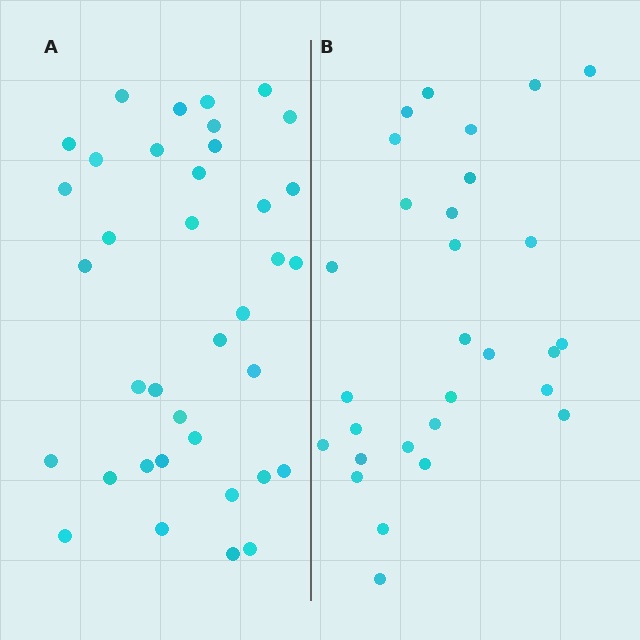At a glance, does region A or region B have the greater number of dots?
Region A (the left region) has more dots.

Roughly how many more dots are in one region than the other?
Region A has roughly 8 or so more dots than region B.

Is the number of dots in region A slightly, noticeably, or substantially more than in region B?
Region A has noticeably more, but not dramatically so. The ratio is roughly 1.3 to 1.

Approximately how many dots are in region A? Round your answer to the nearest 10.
About 40 dots. (The exact count is 37, which rounds to 40.)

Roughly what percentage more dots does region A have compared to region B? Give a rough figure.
About 30% more.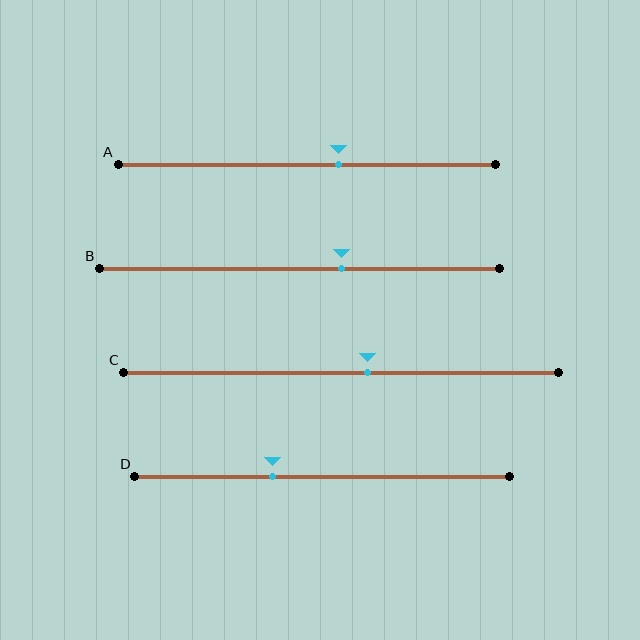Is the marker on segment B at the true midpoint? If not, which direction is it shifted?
No, the marker on segment B is shifted to the right by about 10% of the segment length.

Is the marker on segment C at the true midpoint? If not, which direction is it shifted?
No, the marker on segment C is shifted to the right by about 6% of the segment length.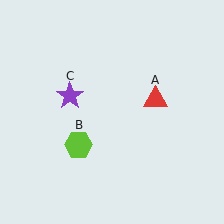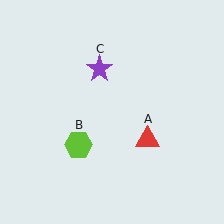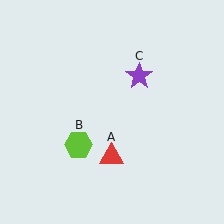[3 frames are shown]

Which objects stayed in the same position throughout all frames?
Lime hexagon (object B) remained stationary.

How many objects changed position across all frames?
2 objects changed position: red triangle (object A), purple star (object C).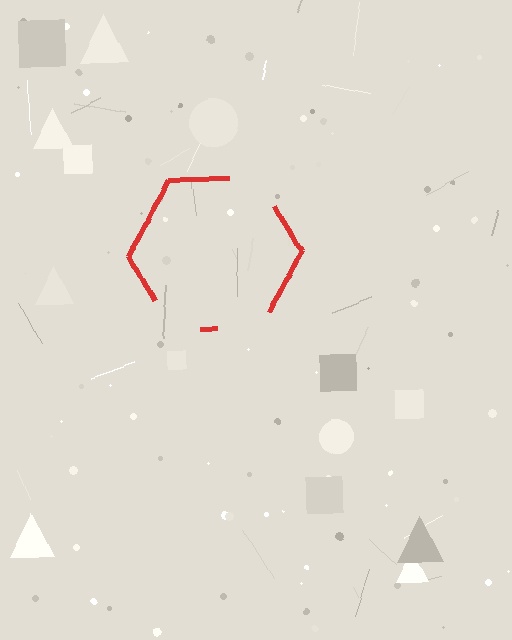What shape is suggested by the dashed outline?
The dashed outline suggests a hexagon.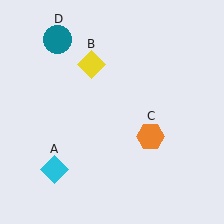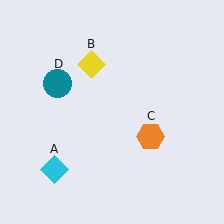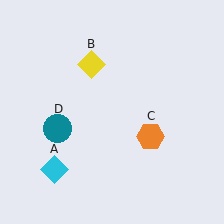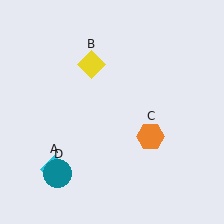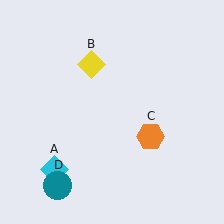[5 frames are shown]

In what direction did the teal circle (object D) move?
The teal circle (object D) moved down.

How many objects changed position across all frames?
1 object changed position: teal circle (object D).